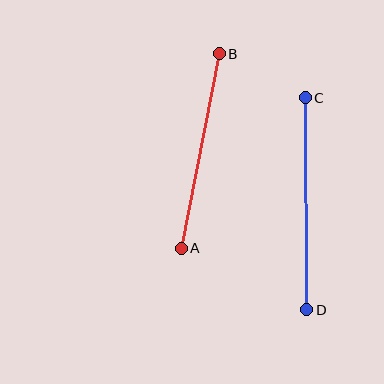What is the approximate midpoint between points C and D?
The midpoint is at approximately (306, 204) pixels.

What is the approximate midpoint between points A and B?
The midpoint is at approximately (200, 151) pixels.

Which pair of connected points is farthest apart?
Points C and D are farthest apart.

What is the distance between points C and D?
The distance is approximately 212 pixels.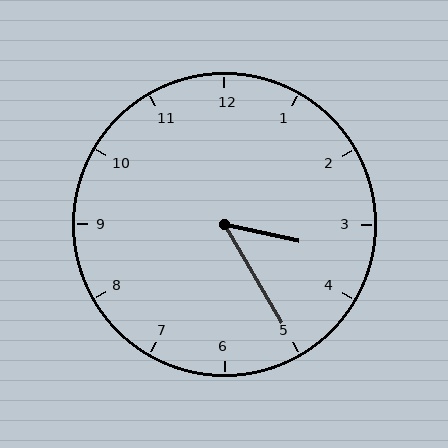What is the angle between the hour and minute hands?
Approximately 48 degrees.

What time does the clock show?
3:25.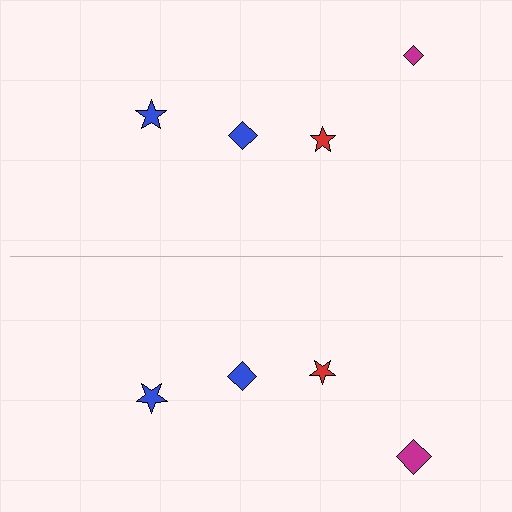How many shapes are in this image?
There are 8 shapes in this image.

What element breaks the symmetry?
The magenta diamond on the bottom side has a different size than its mirror counterpart.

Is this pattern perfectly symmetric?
No, the pattern is not perfectly symmetric. The magenta diamond on the bottom side has a different size than its mirror counterpart.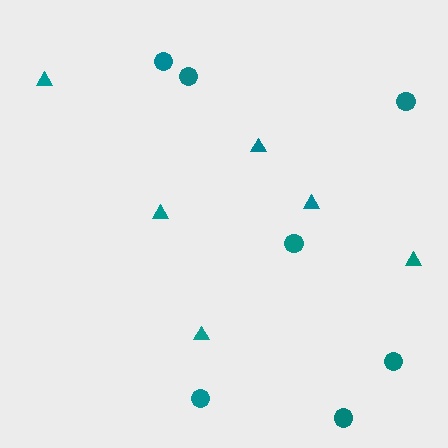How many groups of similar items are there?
There are 2 groups: one group of triangles (6) and one group of circles (7).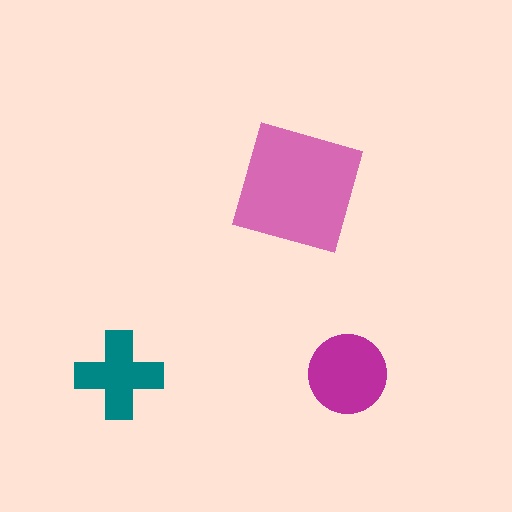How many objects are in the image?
There are 3 objects in the image.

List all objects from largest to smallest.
The pink square, the magenta circle, the teal cross.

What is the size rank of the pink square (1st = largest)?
1st.